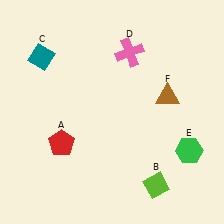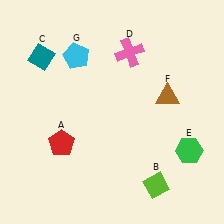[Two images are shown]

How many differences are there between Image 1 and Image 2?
There is 1 difference between the two images.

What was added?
A cyan pentagon (G) was added in Image 2.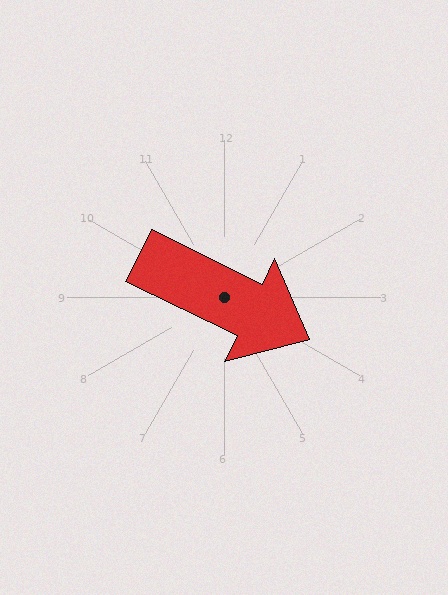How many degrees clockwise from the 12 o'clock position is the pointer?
Approximately 116 degrees.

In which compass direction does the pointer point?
Southeast.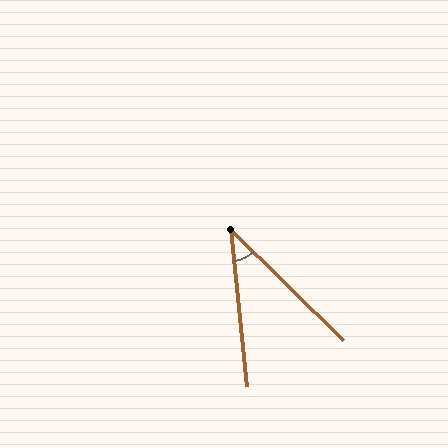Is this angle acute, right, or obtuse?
It is acute.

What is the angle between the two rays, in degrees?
Approximately 40 degrees.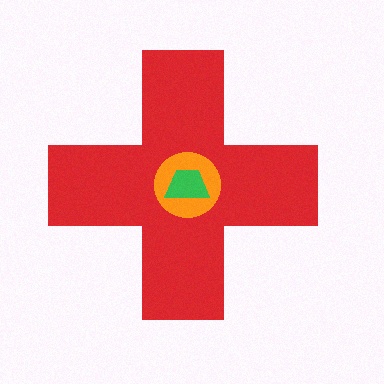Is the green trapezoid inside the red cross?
Yes.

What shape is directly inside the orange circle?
The green trapezoid.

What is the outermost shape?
The red cross.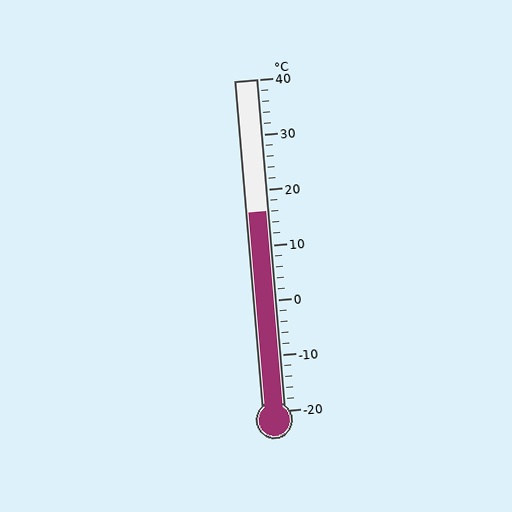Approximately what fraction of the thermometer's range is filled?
The thermometer is filled to approximately 60% of its range.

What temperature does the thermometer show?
The thermometer shows approximately 16°C.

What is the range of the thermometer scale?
The thermometer scale ranges from -20°C to 40°C.